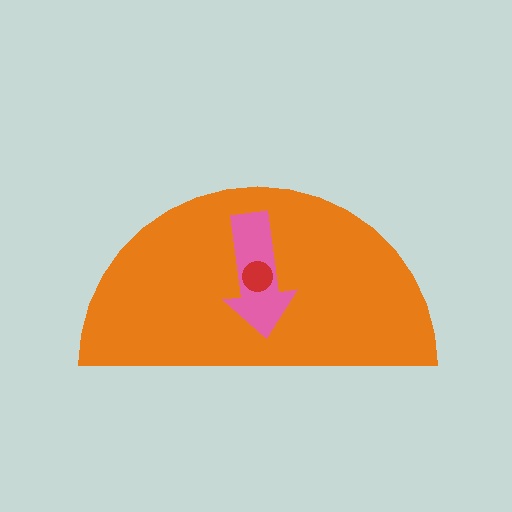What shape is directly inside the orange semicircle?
The pink arrow.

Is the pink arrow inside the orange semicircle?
Yes.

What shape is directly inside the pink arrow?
The red circle.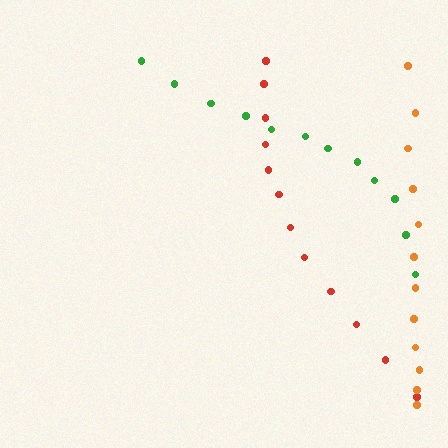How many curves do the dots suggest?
There are 3 distinct paths.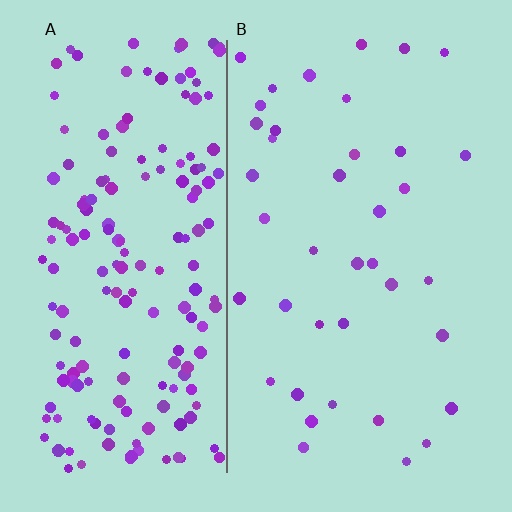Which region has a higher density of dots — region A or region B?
A (the left).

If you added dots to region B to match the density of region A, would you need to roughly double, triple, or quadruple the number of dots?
Approximately quadruple.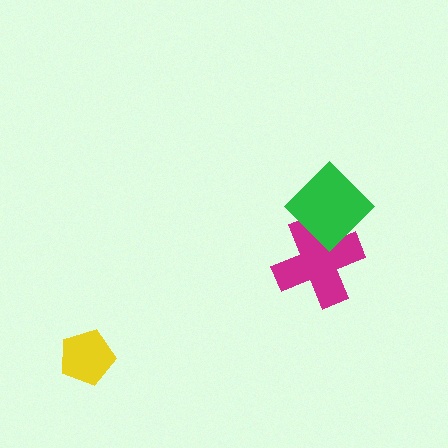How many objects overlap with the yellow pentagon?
0 objects overlap with the yellow pentagon.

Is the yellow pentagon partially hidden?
No, no other shape covers it.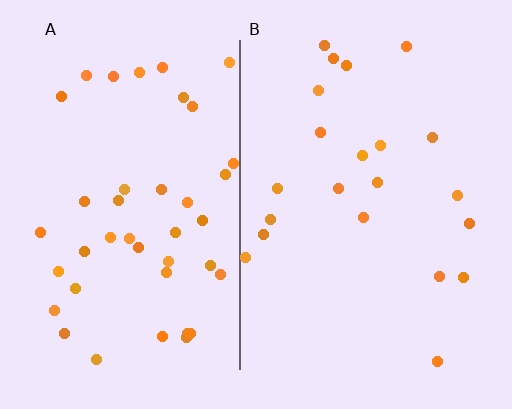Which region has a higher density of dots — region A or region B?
A (the left).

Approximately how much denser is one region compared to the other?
Approximately 2.0× — region A over region B.